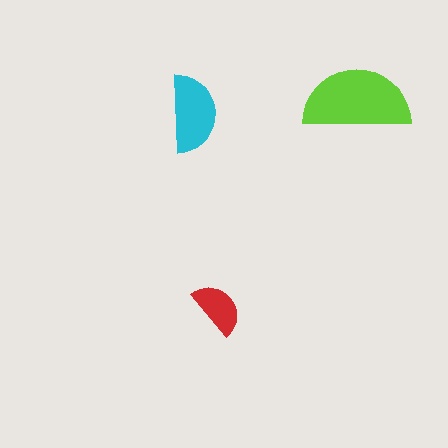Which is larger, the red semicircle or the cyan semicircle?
The cyan one.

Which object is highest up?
The lime semicircle is topmost.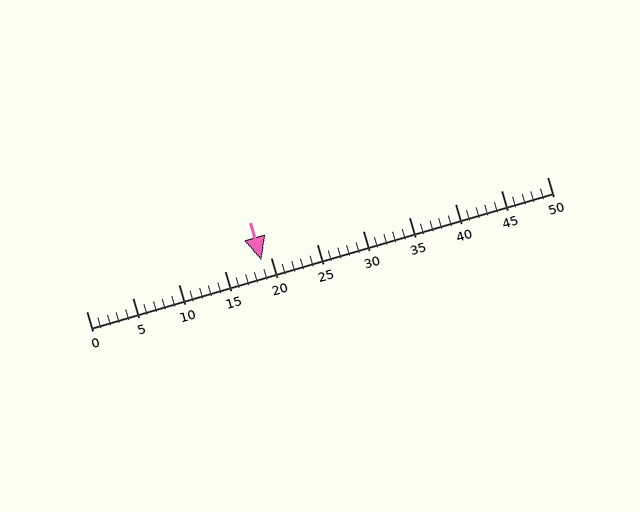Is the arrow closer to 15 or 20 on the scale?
The arrow is closer to 20.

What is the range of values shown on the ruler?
The ruler shows values from 0 to 50.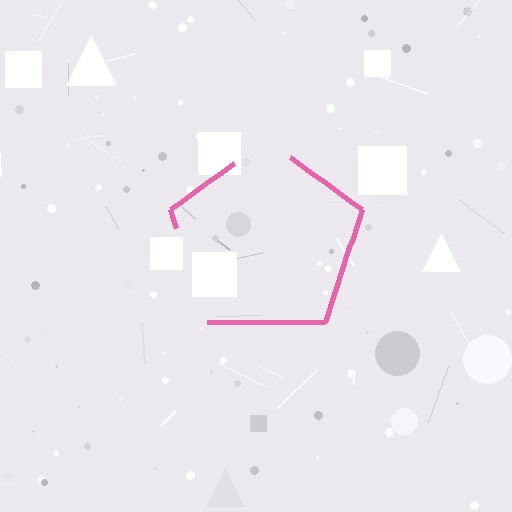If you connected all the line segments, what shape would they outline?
They would outline a pentagon.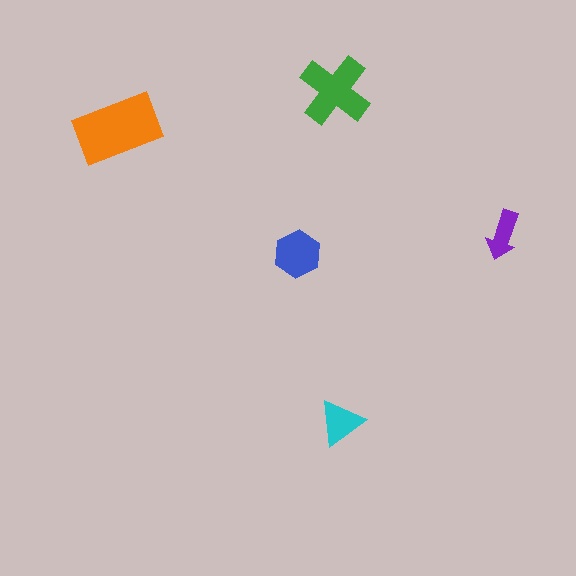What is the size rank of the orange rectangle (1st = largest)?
1st.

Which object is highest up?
The green cross is topmost.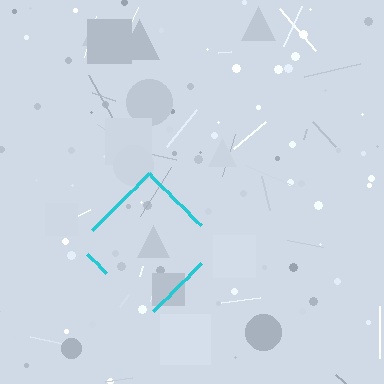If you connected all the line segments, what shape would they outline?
They would outline a diamond.